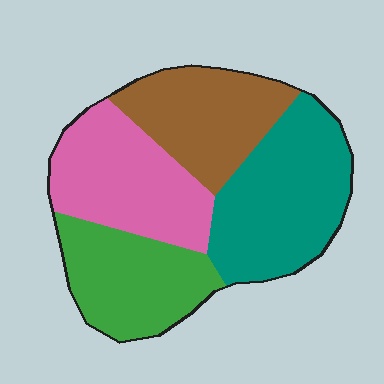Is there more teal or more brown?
Teal.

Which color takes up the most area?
Teal, at roughly 30%.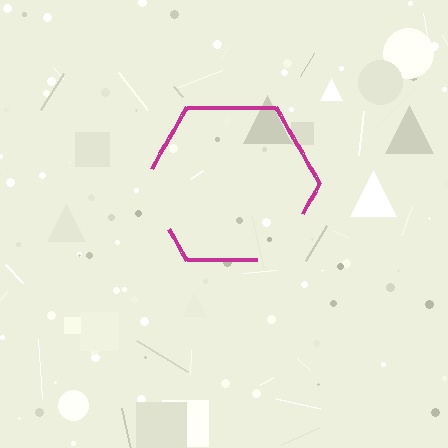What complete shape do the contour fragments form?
The contour fragments form a hexagon.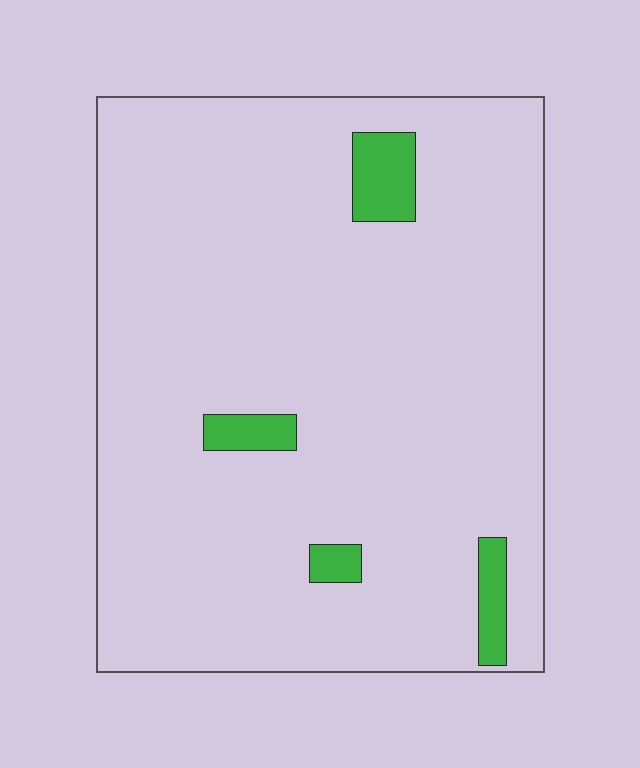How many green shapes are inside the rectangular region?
4.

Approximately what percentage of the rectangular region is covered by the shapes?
Approximately 5%.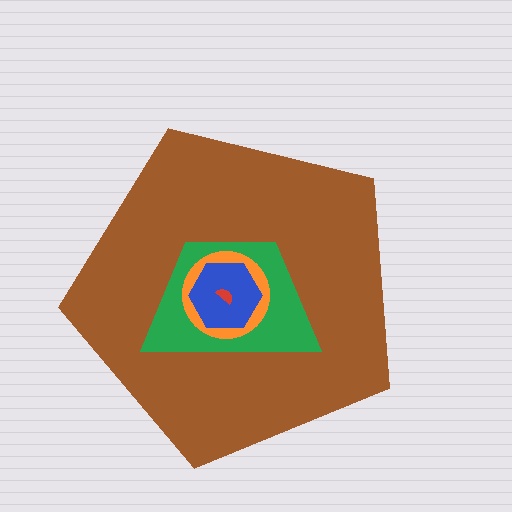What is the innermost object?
The red semicircle.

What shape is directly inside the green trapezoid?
The orange circle.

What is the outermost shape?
The brown pentagon.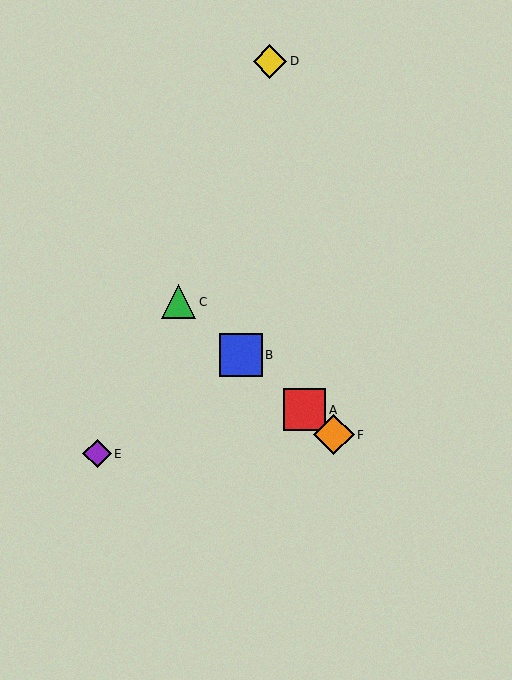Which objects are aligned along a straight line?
Objects A, B, C, F are aligned along a straight line.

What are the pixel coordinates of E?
Object E is at (97, 454).